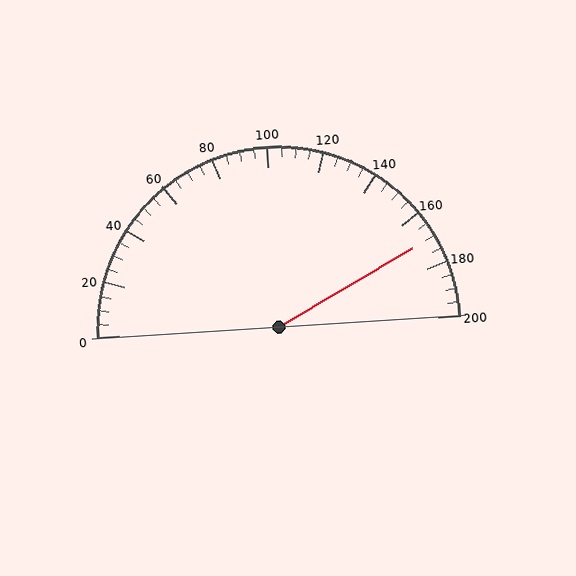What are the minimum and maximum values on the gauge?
The gauge ranges from 0 to 200.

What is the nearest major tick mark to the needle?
The nearest major tick mark is 160.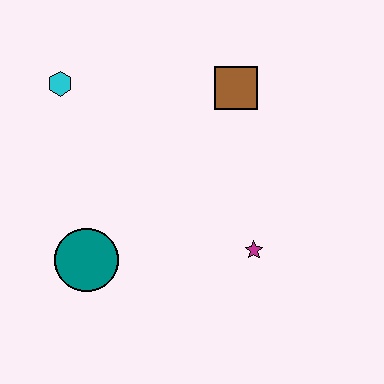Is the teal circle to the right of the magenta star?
No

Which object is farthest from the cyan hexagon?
The magenta star is farthest from the cyan hexagon.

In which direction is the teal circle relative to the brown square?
The teal circle is below the brown square.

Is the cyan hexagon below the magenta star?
No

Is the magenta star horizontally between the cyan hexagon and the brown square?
No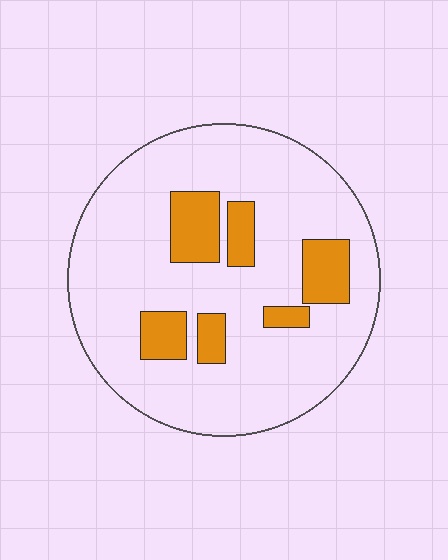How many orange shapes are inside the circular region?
6.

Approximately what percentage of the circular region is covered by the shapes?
Approximately 15%.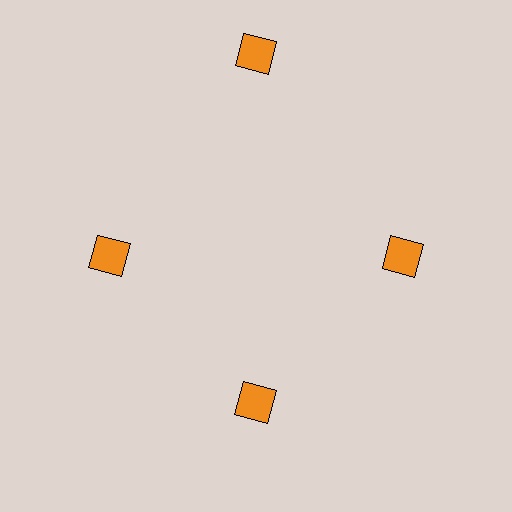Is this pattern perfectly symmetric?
No. The 4 orange diamonds are arranged in a ring, but one element near the 12 o'clock position is pushed outward from the center, breaking the 4-fold rotational symmetry.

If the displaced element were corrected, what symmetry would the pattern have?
It would have 4-fold rotational symmetry — the pattern would map onto itself every 90 degrees.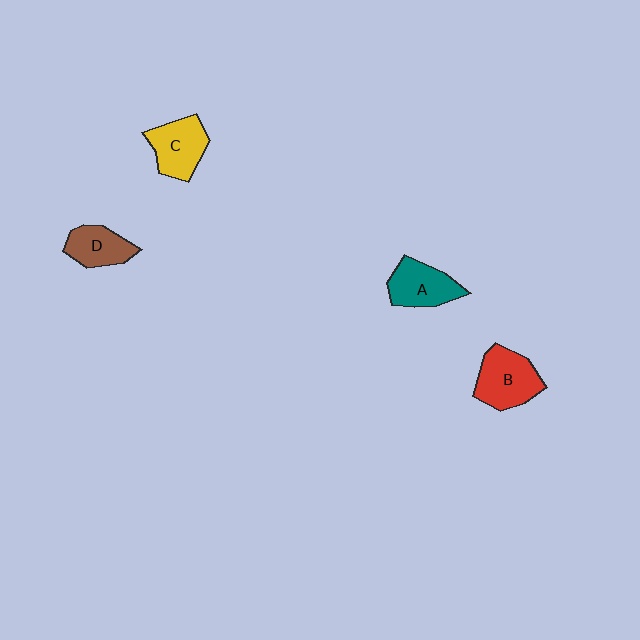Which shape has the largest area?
Shape B (red).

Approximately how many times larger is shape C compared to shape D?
Approximately 1.2 times.